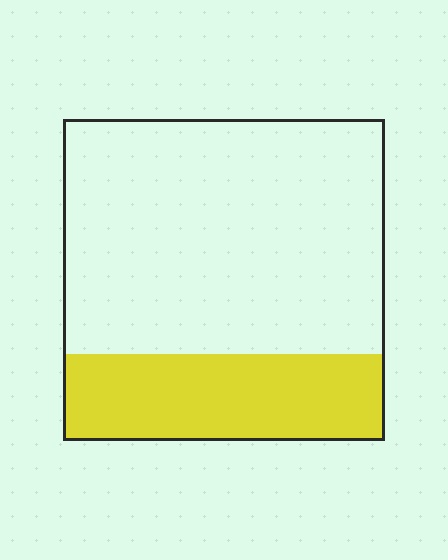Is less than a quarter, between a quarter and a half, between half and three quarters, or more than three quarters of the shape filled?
Between a quarter and a half.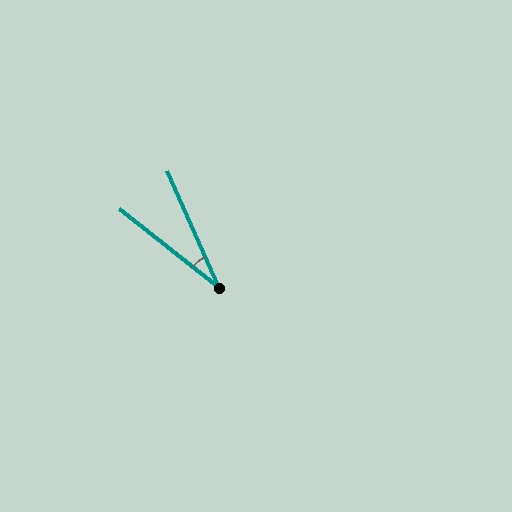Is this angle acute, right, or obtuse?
It is acute.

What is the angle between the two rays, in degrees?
Approximately 28 degrees.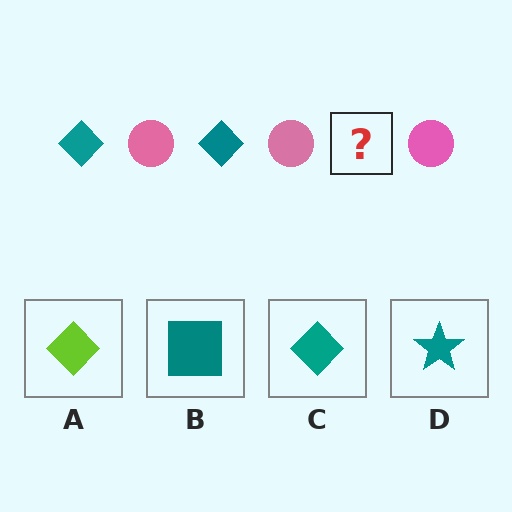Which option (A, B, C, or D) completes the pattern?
C.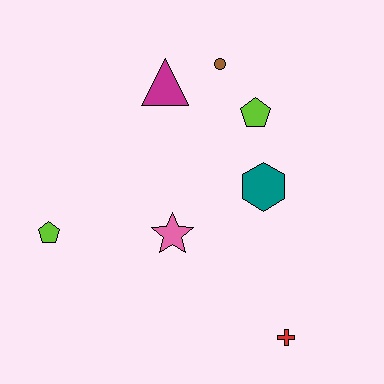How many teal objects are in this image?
There is 1 teal object.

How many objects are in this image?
There are 7 objects.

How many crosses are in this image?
There is 1 cross.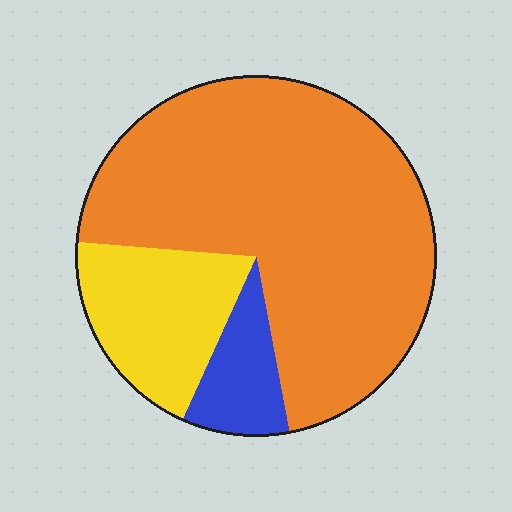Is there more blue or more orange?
Orange.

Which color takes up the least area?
Blue, at roughly 10%.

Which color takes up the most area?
Orange, at roughly 70%.